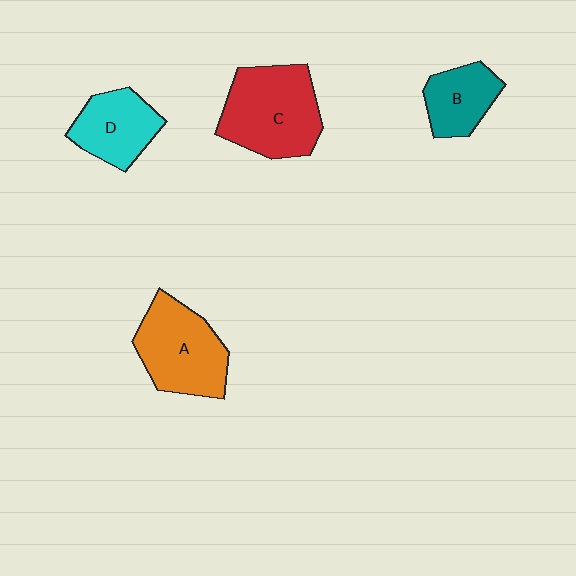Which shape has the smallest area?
Shape B (teal).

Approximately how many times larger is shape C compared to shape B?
Approximately 1.8 times.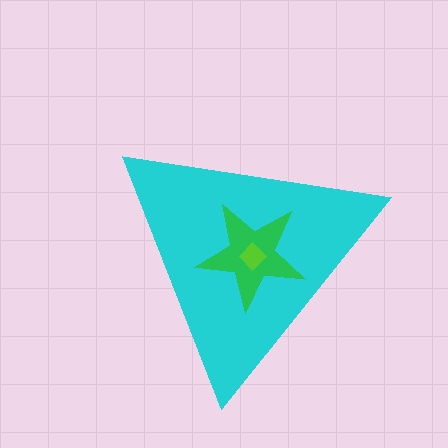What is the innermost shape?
The lime diamond.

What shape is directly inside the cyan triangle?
The green star.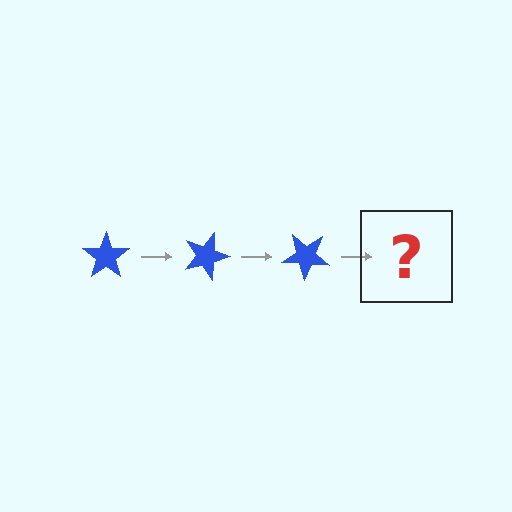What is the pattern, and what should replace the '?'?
The pattern is that the star rotates 20 degrees each step. The '?' should be a blue star rotated 60 degrees.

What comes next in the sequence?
The next element should be a blue star rotated 60 degrees.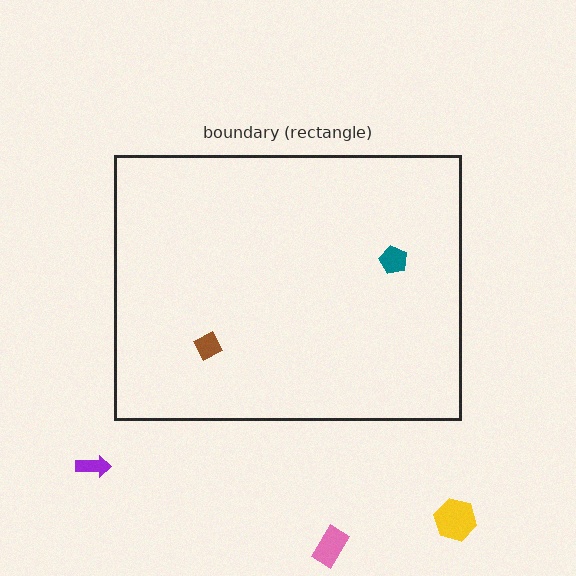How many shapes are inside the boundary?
2 inside, 3 outside.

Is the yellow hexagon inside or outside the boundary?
Outside.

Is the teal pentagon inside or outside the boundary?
Inside.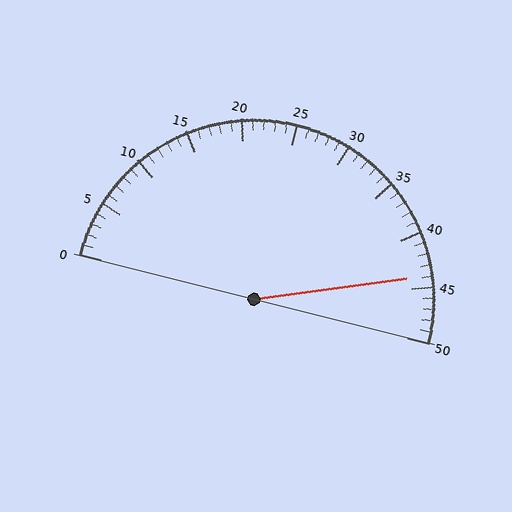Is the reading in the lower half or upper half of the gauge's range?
The reading is in the upper half of the range (0 to 50).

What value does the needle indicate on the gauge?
The needle indicates approximately 44.